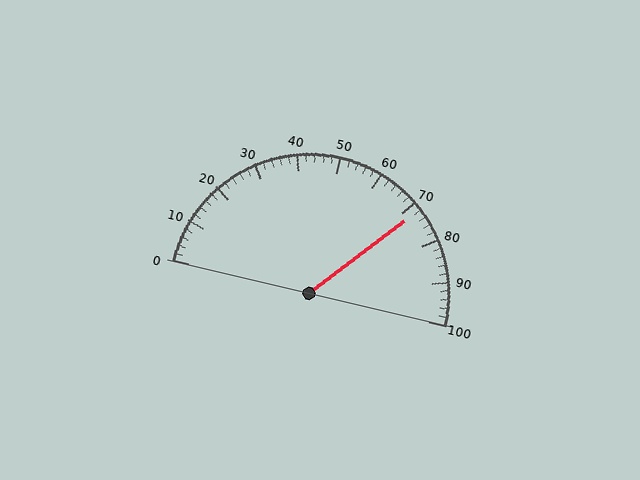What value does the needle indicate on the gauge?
The needle indicates approximately 72.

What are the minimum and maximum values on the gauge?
The gauge ranges from 0 to 100.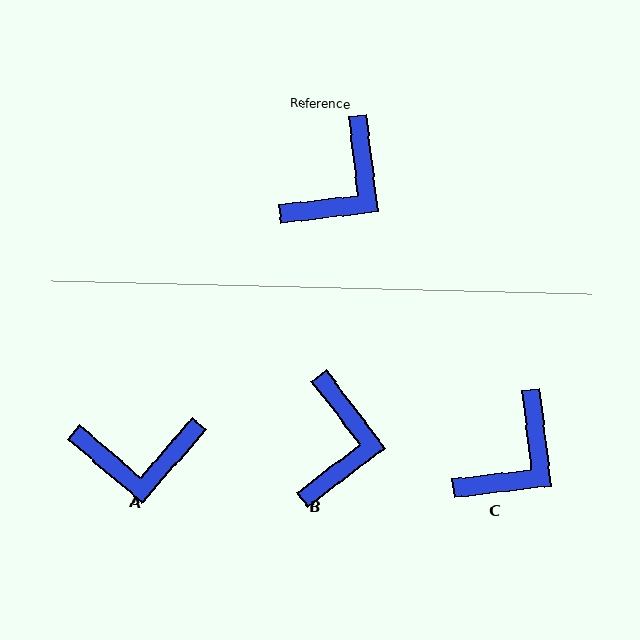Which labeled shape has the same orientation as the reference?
C.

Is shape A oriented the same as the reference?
No, it is off by about 48 degrees.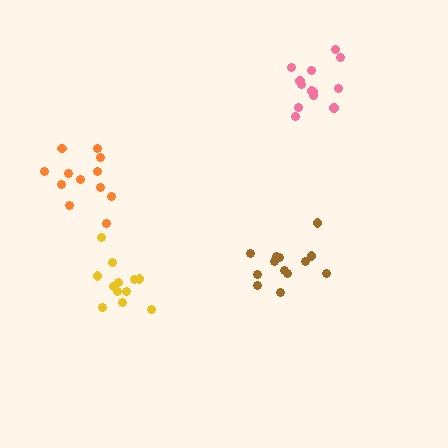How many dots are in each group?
Group 1: 13 dots, Group 2: 14 dots, Group 3: 13 dots, Group 4: 12 dots (52 total).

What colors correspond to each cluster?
The clusters are colored: brown, yellow, pink, orange.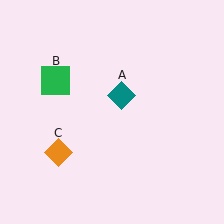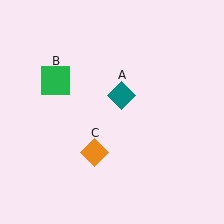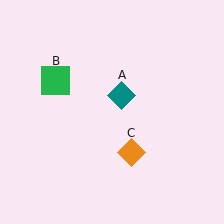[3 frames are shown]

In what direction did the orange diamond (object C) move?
The orange diamond (object C) moved right.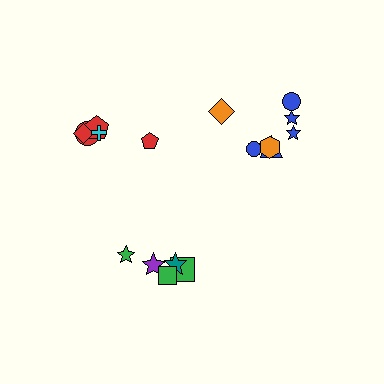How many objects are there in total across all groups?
There are 17 objects.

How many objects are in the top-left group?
There are 5 objects.